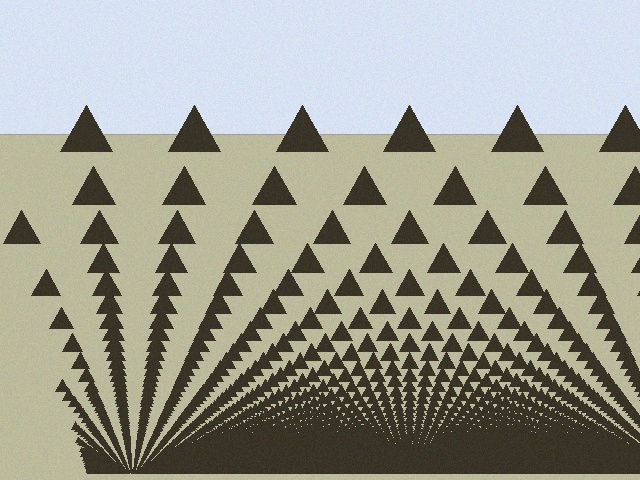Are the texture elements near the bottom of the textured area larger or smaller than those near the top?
Smaller. The gradient is inverted — elements near the bottom are smaller and denser.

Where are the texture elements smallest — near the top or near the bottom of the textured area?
Near the bottom.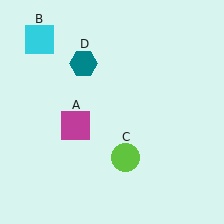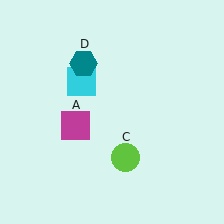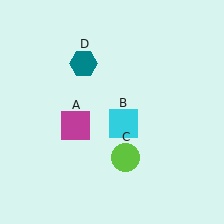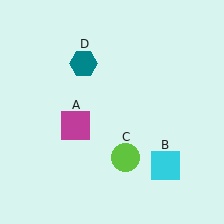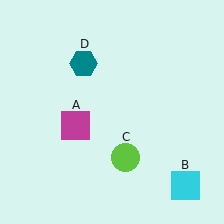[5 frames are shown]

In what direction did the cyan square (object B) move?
The cyan square (object B) moved down and to the right.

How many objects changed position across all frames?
1 object changed position: cyan square (object B).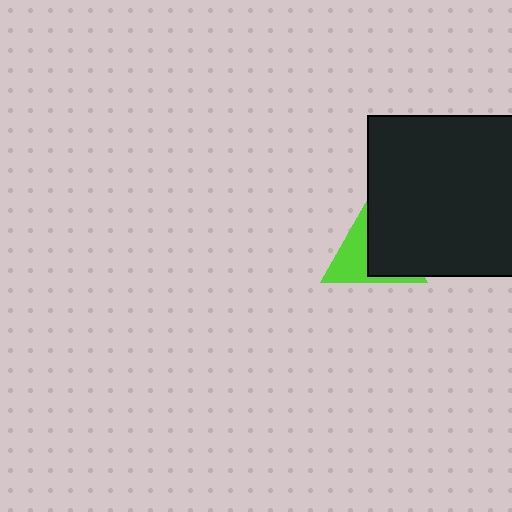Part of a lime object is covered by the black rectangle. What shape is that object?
It is a triangle.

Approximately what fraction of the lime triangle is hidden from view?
Roughly 54% of the lime triangle is hidden behind the black rectangle.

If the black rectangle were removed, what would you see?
You would see the complete lime triangle.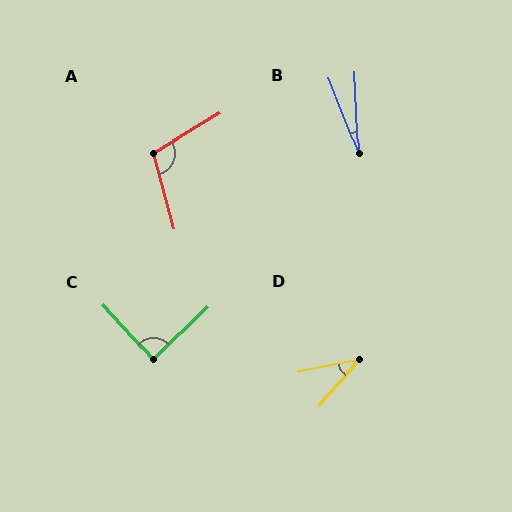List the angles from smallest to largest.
B (19°), D (37°), C (89°), A (106°).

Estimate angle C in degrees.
Approximately 89 degrees.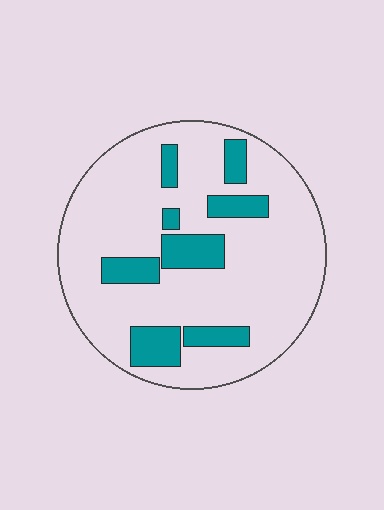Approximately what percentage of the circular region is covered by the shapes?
Approximately 20%.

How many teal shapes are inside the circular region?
8.